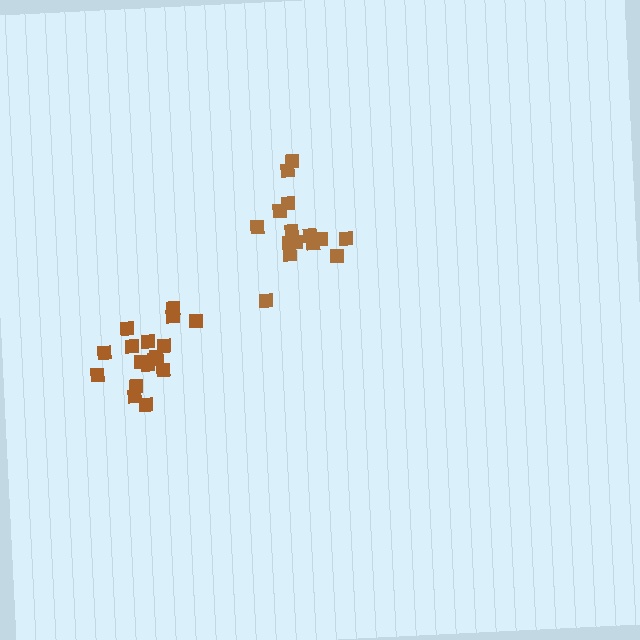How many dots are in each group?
Group 1: 18 dots, Group 2: 15 dots (33 total).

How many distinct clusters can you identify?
There are 2 distinct clusters.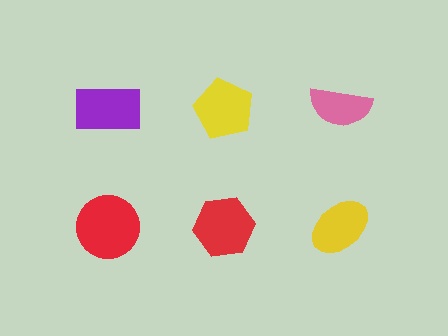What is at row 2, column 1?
A red circle.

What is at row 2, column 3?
A yellow ellipse.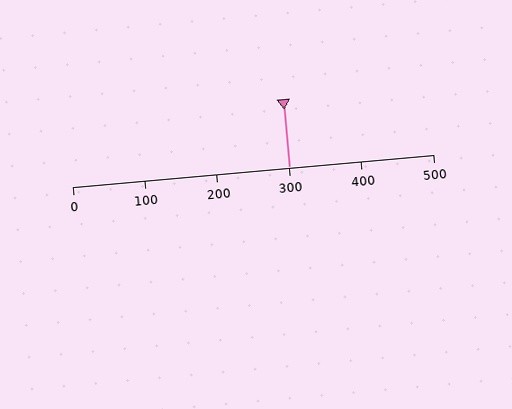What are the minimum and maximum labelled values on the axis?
The axis runs from 0 to 500.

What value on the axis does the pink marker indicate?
The marker indicates approximately 300.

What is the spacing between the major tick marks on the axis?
The major ticks are spaced 100 apart.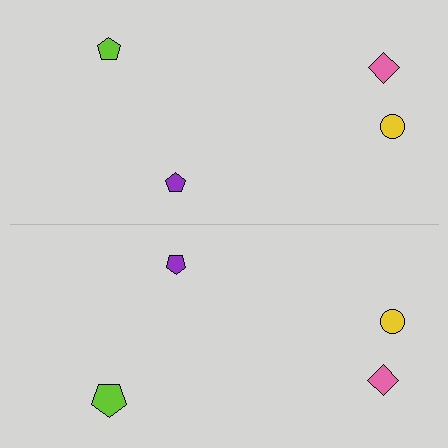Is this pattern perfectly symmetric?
No, the pattern is not perfectly symmetric. The lime pentagon on the bottom side has a different size than its mirror counterpart.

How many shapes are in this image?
There are 8 shapes in this image.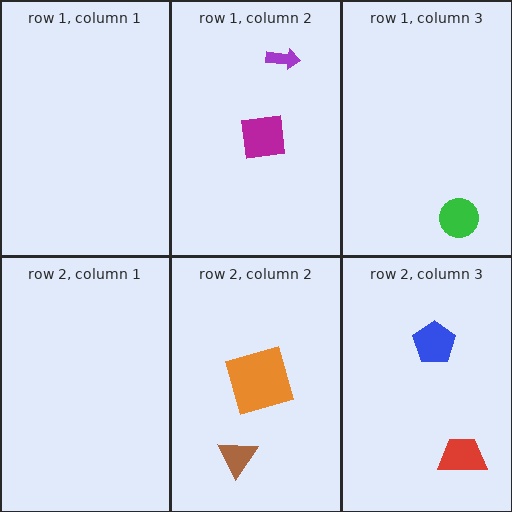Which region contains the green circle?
The row 1, column 3 region.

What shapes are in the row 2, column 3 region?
The blue pentagon, the red trapezoid.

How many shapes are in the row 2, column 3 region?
2.